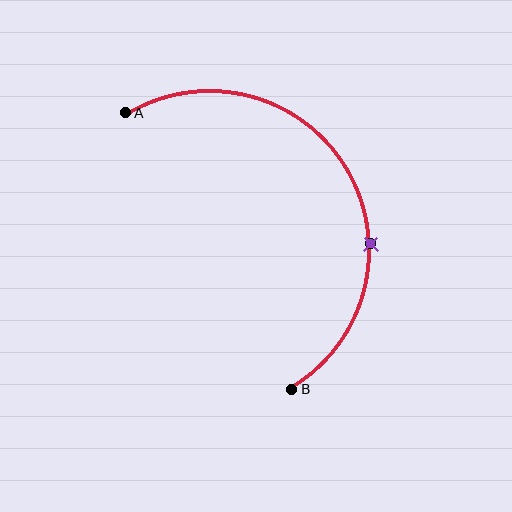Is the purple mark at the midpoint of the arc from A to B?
No. The purple mark lies on the arc but is closer to endpoint B. The arc midpoint would be at the point on the curve equidistant along the arc from both A and B.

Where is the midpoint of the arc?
The arc midpoint is the point on the curve farthest from the straight line joining A and B. It sits to the right of that line.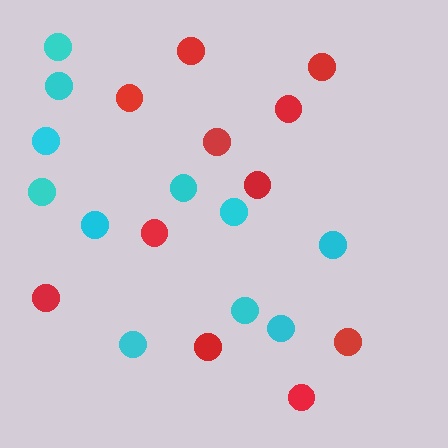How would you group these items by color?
There are 2 groups: one group of cyan circles (11) and one group of red circles (11).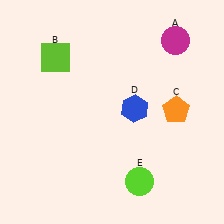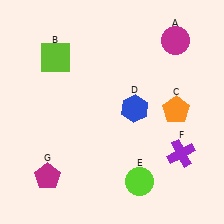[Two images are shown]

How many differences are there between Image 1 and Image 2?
There are 2 differences between the two images.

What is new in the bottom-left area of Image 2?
A magenta pentagon (G) was added in the bottom-left area of Image 2.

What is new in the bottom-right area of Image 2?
A purple cross (F) was added in the bottom-right area of Image 2.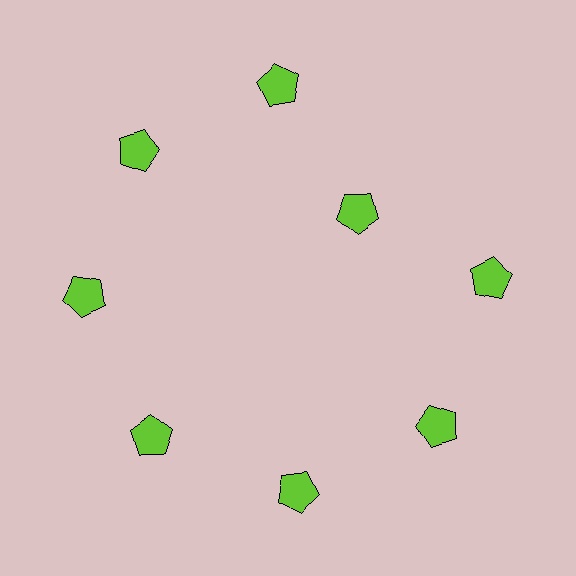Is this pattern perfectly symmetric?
No. The 8 lime pentagons are arranged in a ring, but one element near the 2 o'clock position is pulled inward toward the center, breaking the 8-fold rotational symmetry.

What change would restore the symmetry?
The symmetry would be restored by moving it outward, back onto the ring so that all 8 pentagons sit at equal angles and equal distance from the center.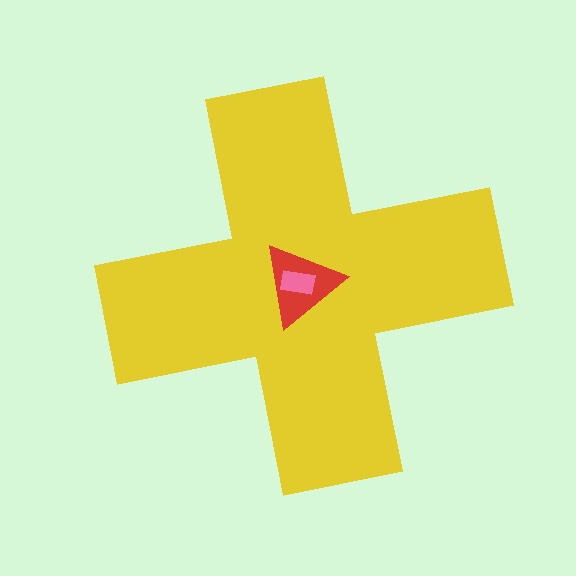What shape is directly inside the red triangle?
The pink rectangle.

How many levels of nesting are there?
3.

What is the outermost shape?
The yellow cross.